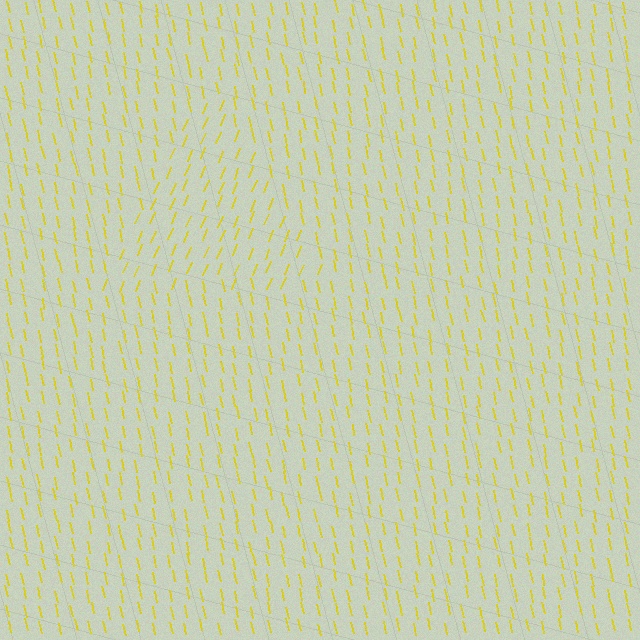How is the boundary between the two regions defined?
The boundary is defined purely by a change in line orientation (approximately 34 degrees difference). All lines are the same color and thickness.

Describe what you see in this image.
The image is filled with small yellow line segments. A triangle region in the image has lines oriented differently from the surrounding lines, creating a visible texture boundary.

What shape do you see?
I see a triangle.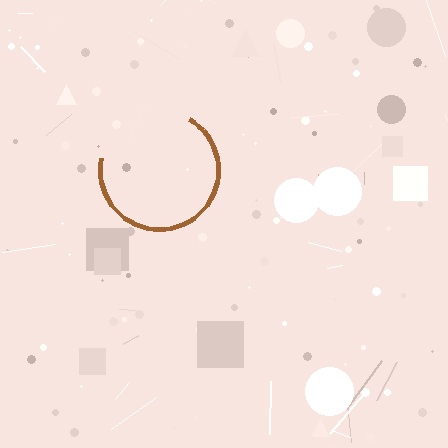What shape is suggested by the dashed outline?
The dashed outline suggests a circle.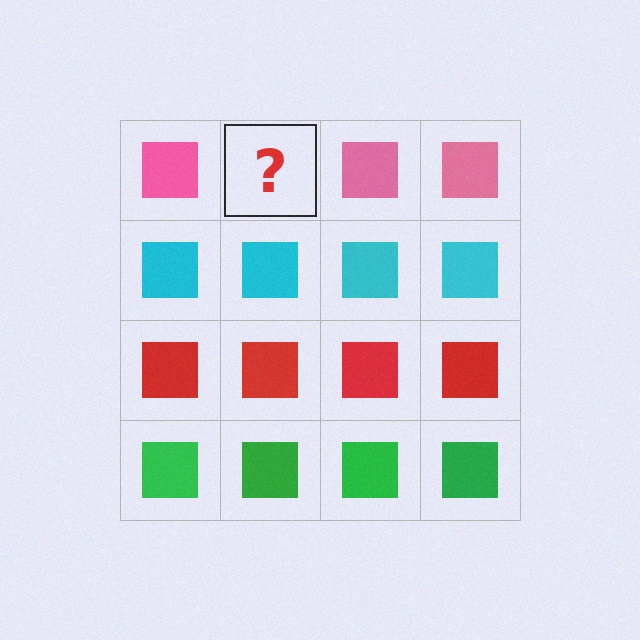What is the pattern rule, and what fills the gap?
The rule is that each row has a consistent color. The gap should be filled with a pink square.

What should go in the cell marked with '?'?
The missing cell should contain a pink square.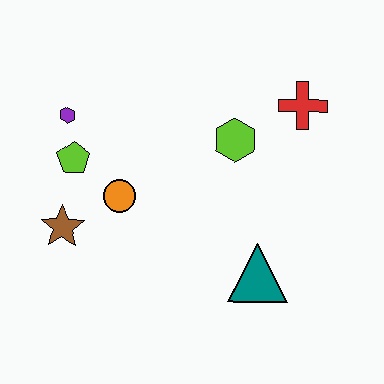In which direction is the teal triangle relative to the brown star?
The teal triangle is to the right of the brown star.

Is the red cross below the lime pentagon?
No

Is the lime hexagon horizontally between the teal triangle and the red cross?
No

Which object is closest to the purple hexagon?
The lime pentagon is closest to the purple hexagon.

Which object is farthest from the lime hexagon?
The brown star is farthest from the lime hexagon.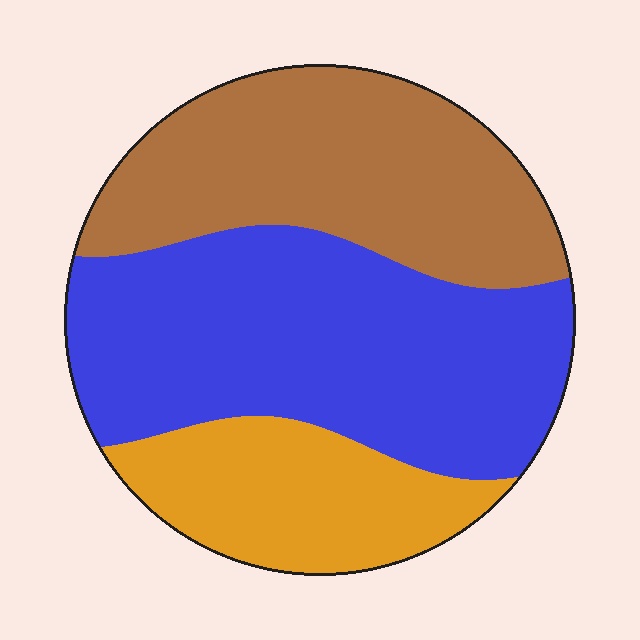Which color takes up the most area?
Blue, at roughly 45%.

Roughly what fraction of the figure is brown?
Brown covers around 35% of the figure.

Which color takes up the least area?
Orange, at roughly 20%.